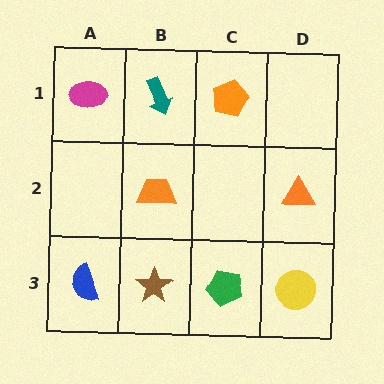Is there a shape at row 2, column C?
No, that cell is empty.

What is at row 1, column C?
An orange pentagon.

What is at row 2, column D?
An orange triangle.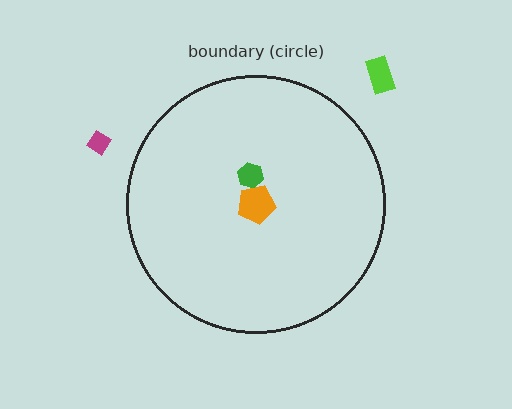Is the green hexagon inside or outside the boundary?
Inside.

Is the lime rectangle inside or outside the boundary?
Outside.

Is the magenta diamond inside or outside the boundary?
Outside.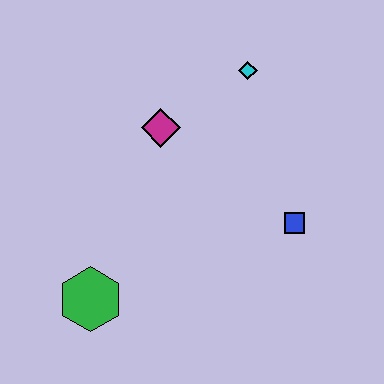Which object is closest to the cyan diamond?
The magenta diamond is closest to the cyan diamond.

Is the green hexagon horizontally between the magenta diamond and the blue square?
No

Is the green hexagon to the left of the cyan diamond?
Yes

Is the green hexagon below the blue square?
Yes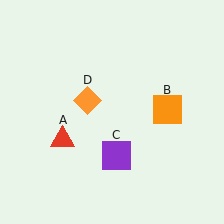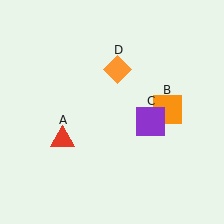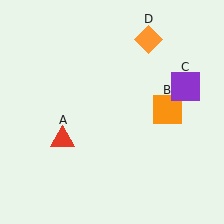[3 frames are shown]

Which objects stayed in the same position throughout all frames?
Red triangle (object A) and orange square (object B) remained stationary.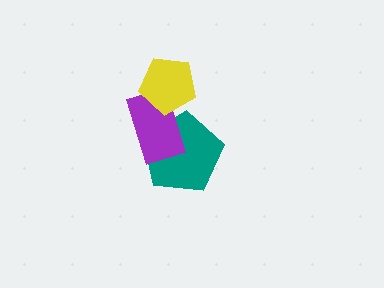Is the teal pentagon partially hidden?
Yes, it is partially covered by another shape.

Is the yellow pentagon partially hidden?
No, no other shape covers it.